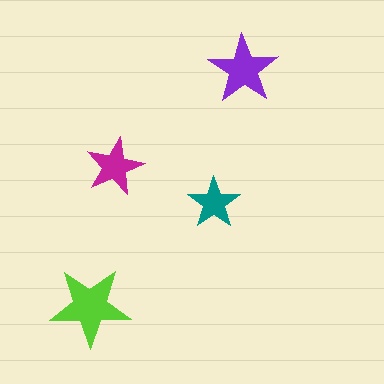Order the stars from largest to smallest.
the lime one, the purple one, the magenta one, the teal one.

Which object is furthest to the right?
The purple star is rightmost.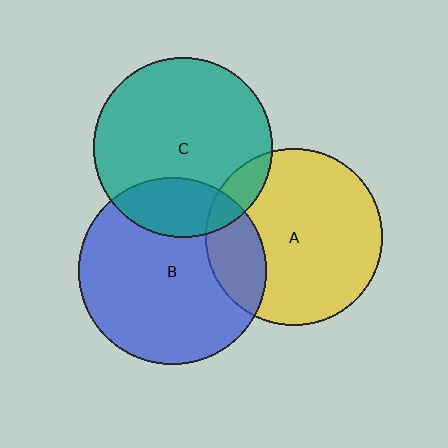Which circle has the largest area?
Circle B (blue).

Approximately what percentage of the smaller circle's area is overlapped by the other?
Approximately 20%.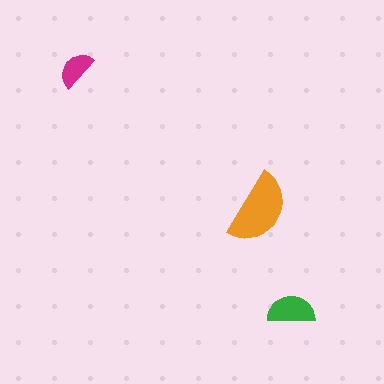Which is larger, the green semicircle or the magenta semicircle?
The green one.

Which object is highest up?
The magenta semicircle is topmost.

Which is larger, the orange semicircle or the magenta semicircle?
The orange one.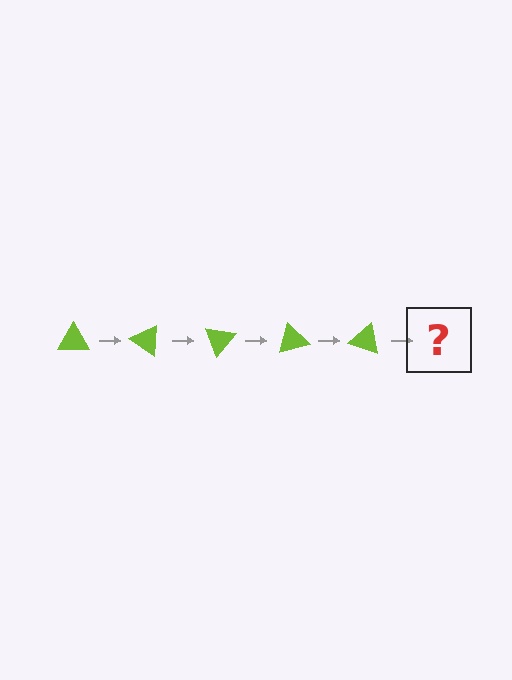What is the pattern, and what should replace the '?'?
The pattern is that the triangle rotates 35 degrees each step. The '?' should be a lime triangle rotated 175 degrees.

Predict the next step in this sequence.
The next step is a lime triangle rotated 175 degrees.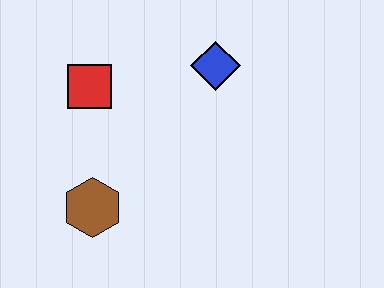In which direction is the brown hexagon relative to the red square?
The brown hexagon is below the red square.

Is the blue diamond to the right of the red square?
Yes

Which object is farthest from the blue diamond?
The brown hexagon is farthest from the blue diamond.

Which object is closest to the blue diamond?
The red square is closest to the blue diamond.